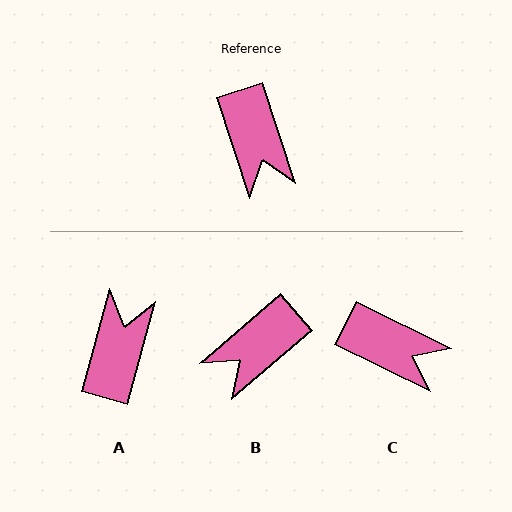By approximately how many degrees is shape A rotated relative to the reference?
Approximately 147 degrees counter-clockwise.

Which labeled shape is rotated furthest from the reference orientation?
A, about 147 degrees away.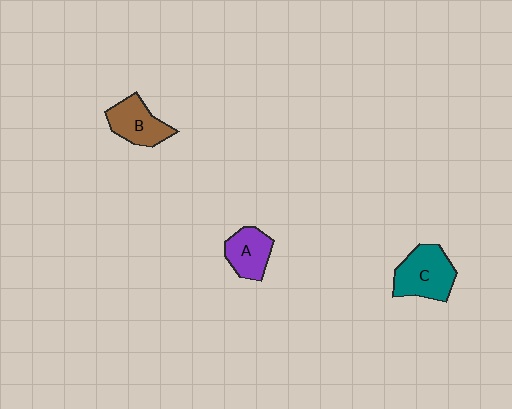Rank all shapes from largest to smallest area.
From largest to smallest: C (teal), B (brown), A (purple).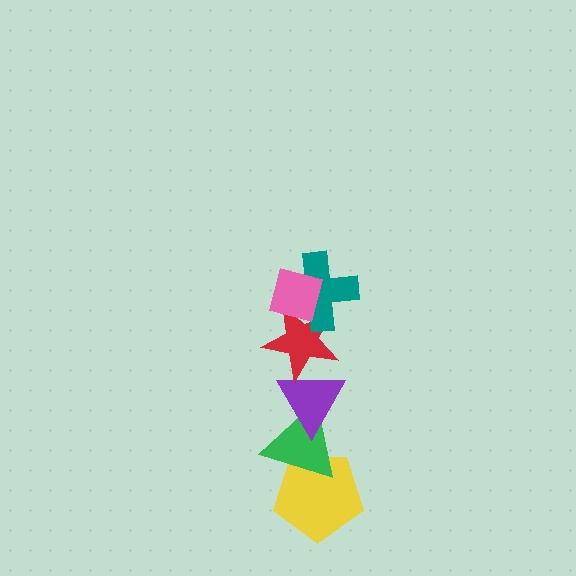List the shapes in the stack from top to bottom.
From top to bottom: the pink square, the teal cross, the red star, the purple triangle, the green triangle, the yellow pentagon.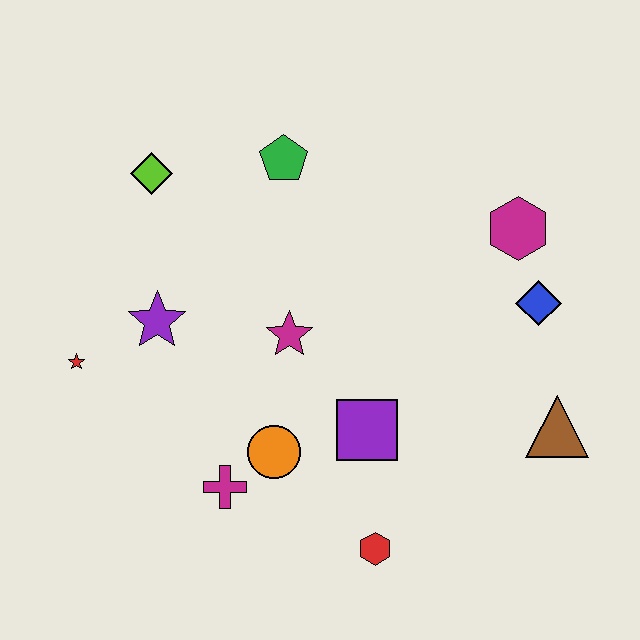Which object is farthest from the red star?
The brown triangle is farthest from the red star.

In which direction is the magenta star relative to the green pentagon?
The magenta star is below the green pentagon.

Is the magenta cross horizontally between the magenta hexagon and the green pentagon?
No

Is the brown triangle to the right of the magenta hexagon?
Yes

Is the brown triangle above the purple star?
No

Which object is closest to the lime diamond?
The green pentagon is closest to the lime diamond.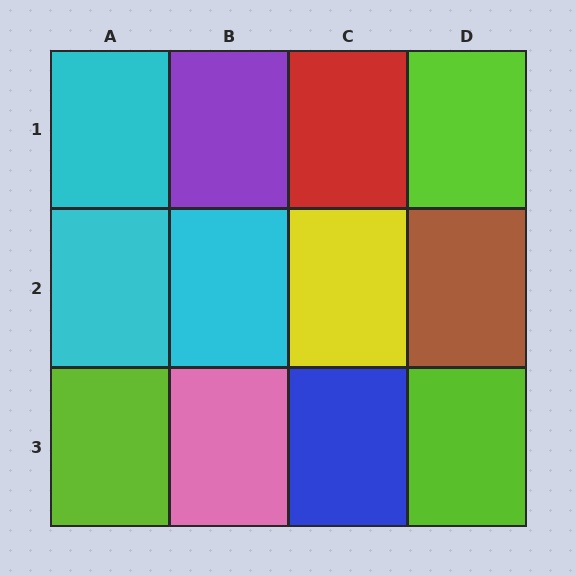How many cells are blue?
1 cell is blue.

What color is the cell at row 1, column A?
Cyan.